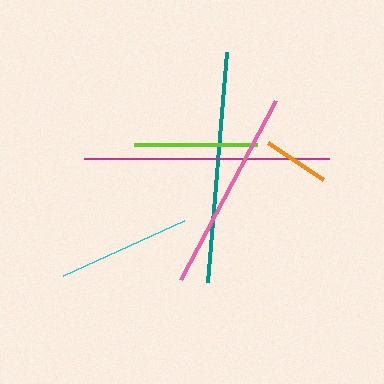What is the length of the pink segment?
The pink segment is approximately 202 pixels long.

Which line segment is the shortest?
The orange line is the shortest at approximately 66 pixels.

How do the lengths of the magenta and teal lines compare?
The magenta and teal lines are approximately the same length.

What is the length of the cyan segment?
The cyan segment is approximately 133 pixels long.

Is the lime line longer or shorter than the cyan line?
The cyan line is longer than the lime line.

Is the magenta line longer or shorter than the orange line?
The magenta line is longer than the orange line.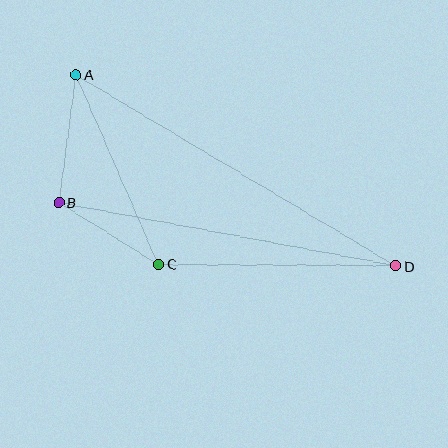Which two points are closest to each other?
Points B and C are closest to each other.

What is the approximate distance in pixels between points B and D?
The distance between B and D is approximately 343 pixels.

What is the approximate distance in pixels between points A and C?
The distance between A and C is approximately 207 pixels.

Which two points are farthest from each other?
Points A and D are farthest from each other.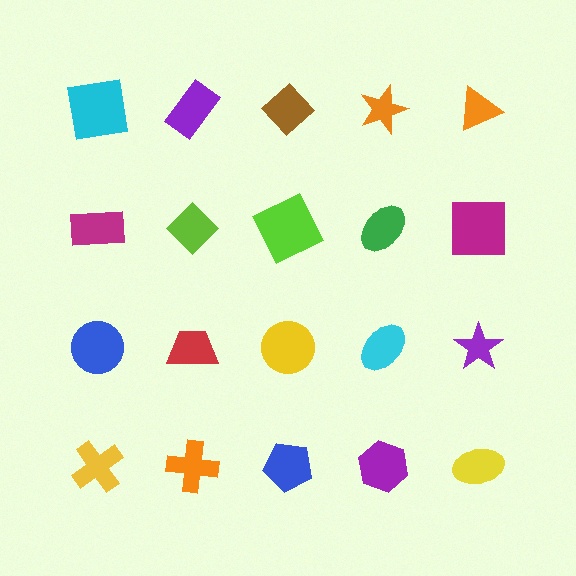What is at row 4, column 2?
An orange cross.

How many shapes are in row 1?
5 shapes.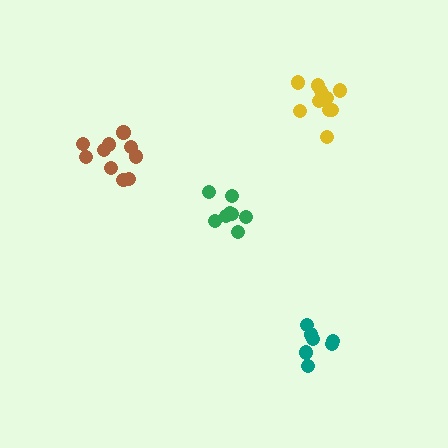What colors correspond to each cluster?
The clusters are colored: brown, green, yellow, teal.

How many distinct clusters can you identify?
There are 4 distinct clusters.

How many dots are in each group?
Group 1: 10 dots, Group 2: 8 dots, Group 3: 10 dots, Group 4: 7 dots (35 total).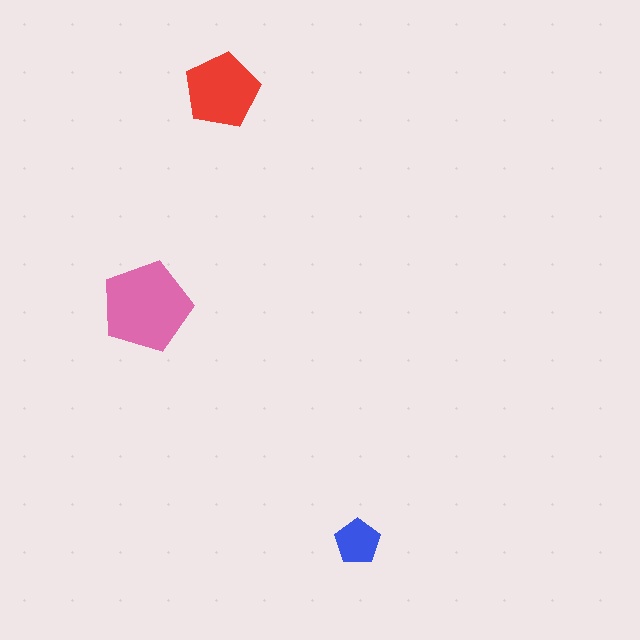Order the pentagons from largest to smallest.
the pink one, the red one, the blue one.